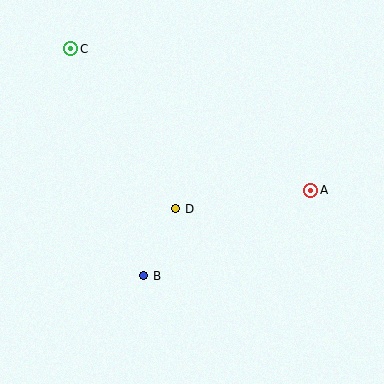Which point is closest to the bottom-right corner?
Point A is closest to the bottom-right corner.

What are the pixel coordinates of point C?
Point C is at (71, 49).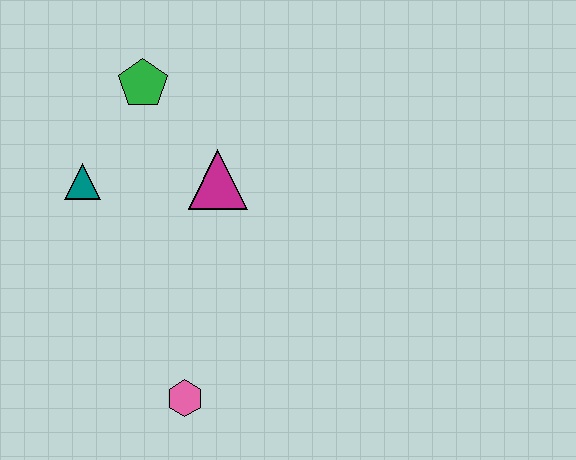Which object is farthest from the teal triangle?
The pink hexagon is farthest from the teal triangle.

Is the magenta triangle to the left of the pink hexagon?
No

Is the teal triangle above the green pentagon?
No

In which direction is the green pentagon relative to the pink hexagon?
The green pentagon is above the pink hexagon.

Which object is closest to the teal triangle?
The green pentagon is closest to the teal triangle.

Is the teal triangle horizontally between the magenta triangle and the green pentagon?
No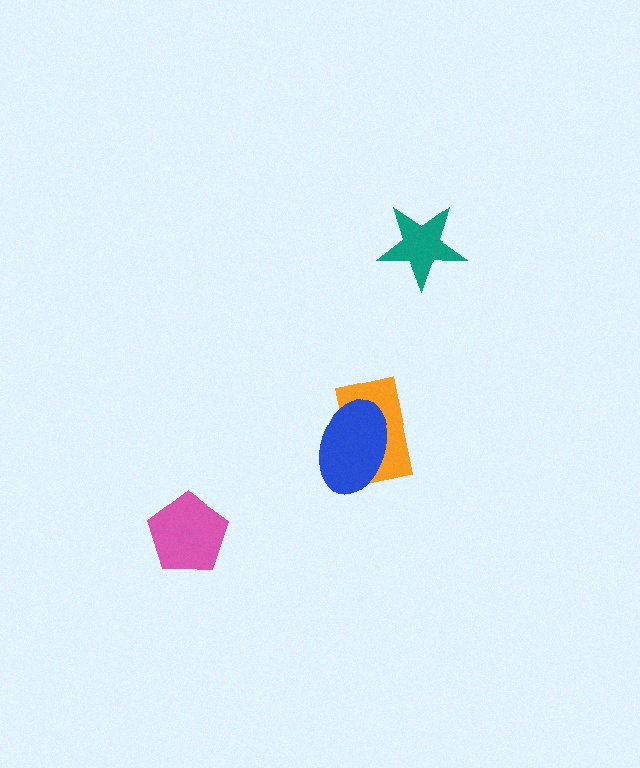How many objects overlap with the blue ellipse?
1 object overlaps with the blue ellipse.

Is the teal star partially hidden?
No, no other shape covers it.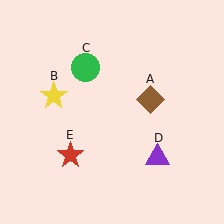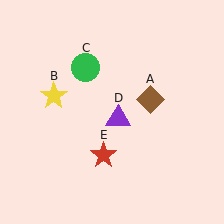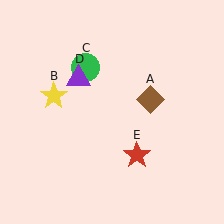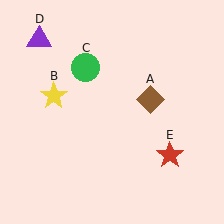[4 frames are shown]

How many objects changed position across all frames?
2 objects changed position: purple triangle (object D), red star (object E).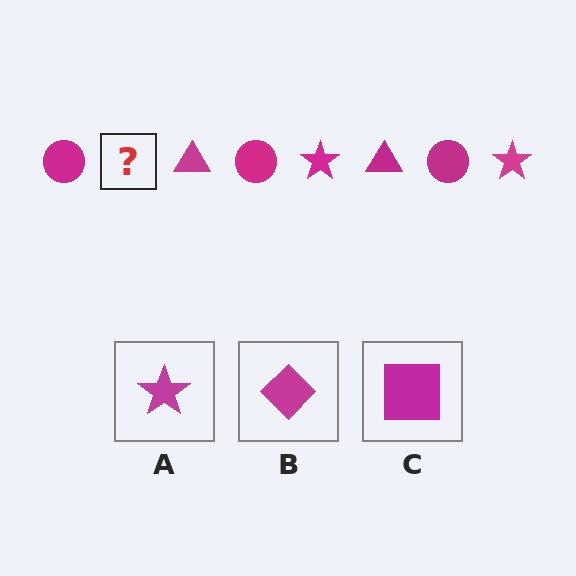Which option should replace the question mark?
Option A.